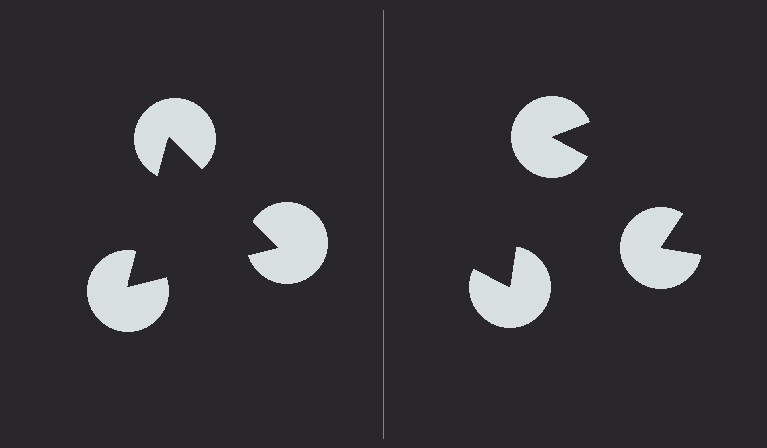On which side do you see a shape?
An illusory triangle appears on the left side. On the right side the wedge cuts are rotated, so no coherent shape forms.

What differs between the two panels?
The pac-man discs are positioned identically on both sides; only the wedge orientations differ. On the left they align to a triangle; on the right they are misaligned.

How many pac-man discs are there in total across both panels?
6 — 3 on each side.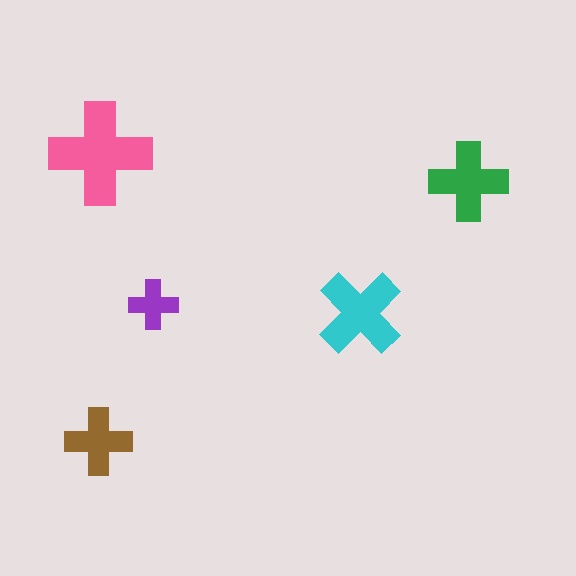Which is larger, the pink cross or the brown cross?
The pink one.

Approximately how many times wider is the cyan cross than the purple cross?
About 2 times wider.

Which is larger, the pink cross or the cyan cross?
The pink one.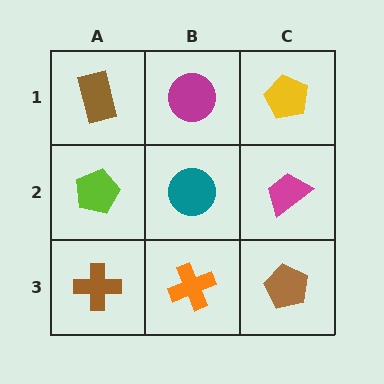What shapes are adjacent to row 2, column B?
A magenta circle (row 1, column B), an orange cross (row 3, column B), a lime pentagon (row 2, column A), a magenta trapezoid (row 2, column C).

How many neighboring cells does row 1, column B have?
3.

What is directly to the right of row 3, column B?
A brown pentagon.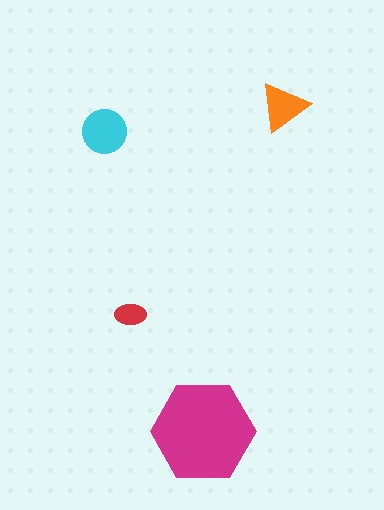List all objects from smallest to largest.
The red ellipse, the orange triangle, the cyan circle, the magenta hexagon.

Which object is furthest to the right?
The orange triangle is rightmost.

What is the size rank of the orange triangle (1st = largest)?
3rd.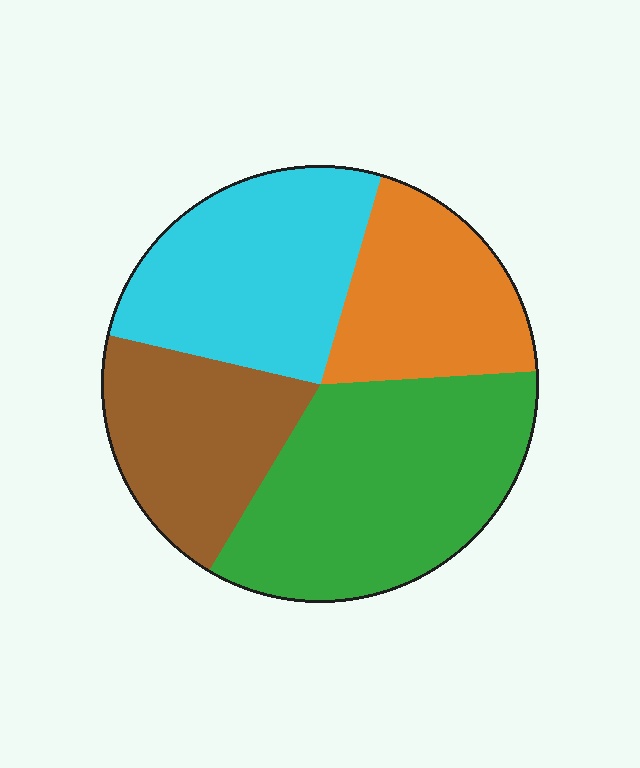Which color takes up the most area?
Green, at roughly 35%.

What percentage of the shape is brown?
Brown takes up about one fifth (1/5) of the shape.